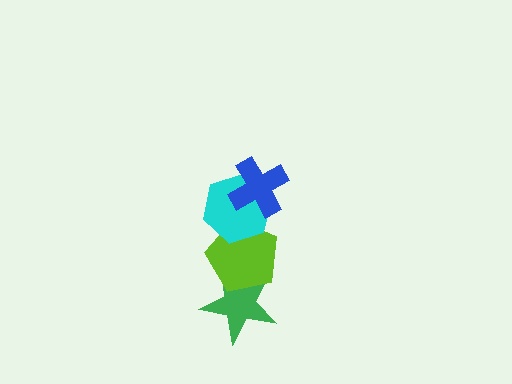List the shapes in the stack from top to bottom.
From top to bottom: the blue cross, the cyan hexagon, the lime pentagon, the green star.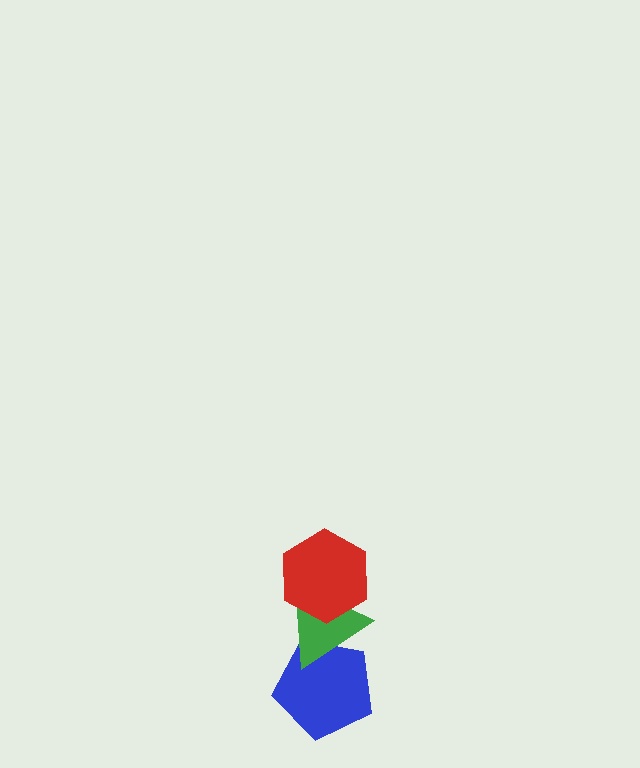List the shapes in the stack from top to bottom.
From top to bottom: the red hexagon, the green triangle, the blue pentagon.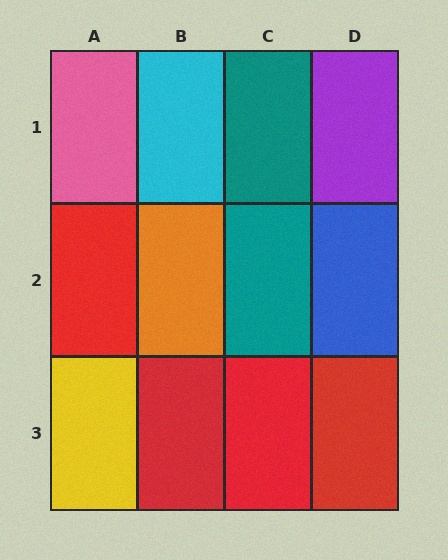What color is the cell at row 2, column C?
Teal.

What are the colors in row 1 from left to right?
Pink, cyan, teal, purple.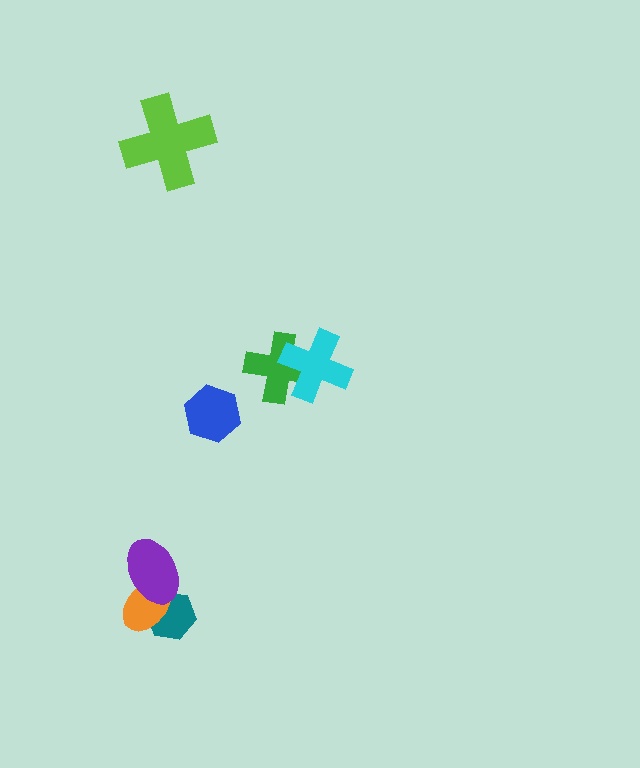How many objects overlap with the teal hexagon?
2 objects overlap with the teal hexagon.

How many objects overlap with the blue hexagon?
0 objects overlap with the blue hexagon.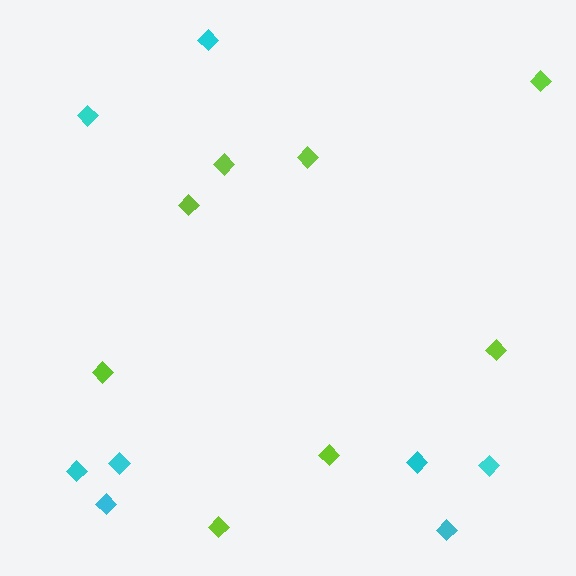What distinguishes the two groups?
There are 2 groups: one group of cyan diamonds (8) and one group of lime diamonds (8).